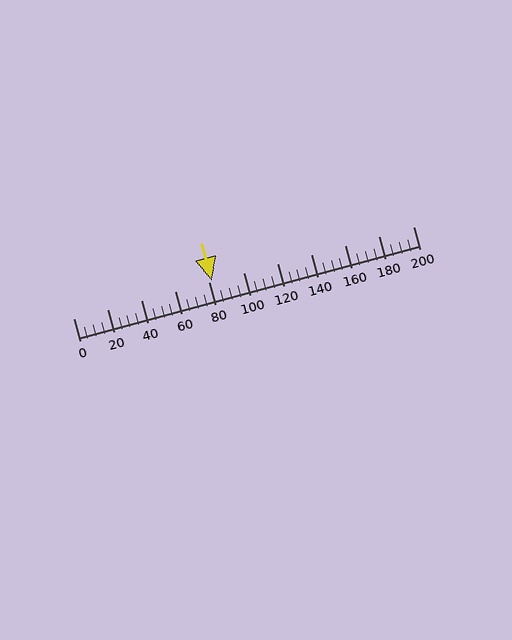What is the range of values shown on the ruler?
The ruler shows values from 0 to 200.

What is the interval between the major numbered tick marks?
The major tick marks are spaced 20 units apart.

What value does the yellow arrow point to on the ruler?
The yellow arrow points to approximately 81.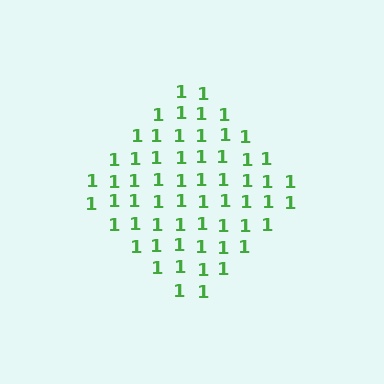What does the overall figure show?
The overall figure shows a diamond.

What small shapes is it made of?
It is made of small digit 1's.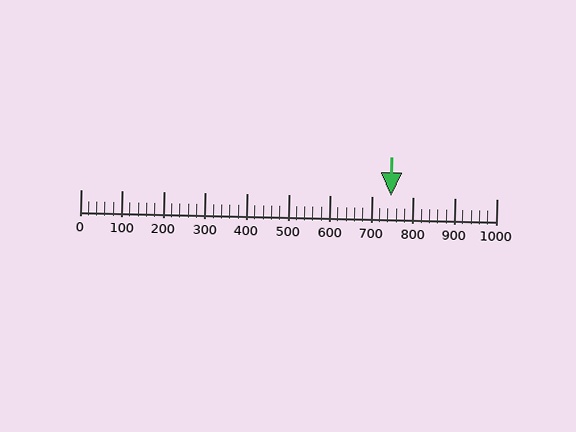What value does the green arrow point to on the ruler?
The green arrow points to approximately 746.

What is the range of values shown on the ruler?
The ruler shows values from 0 to 1000.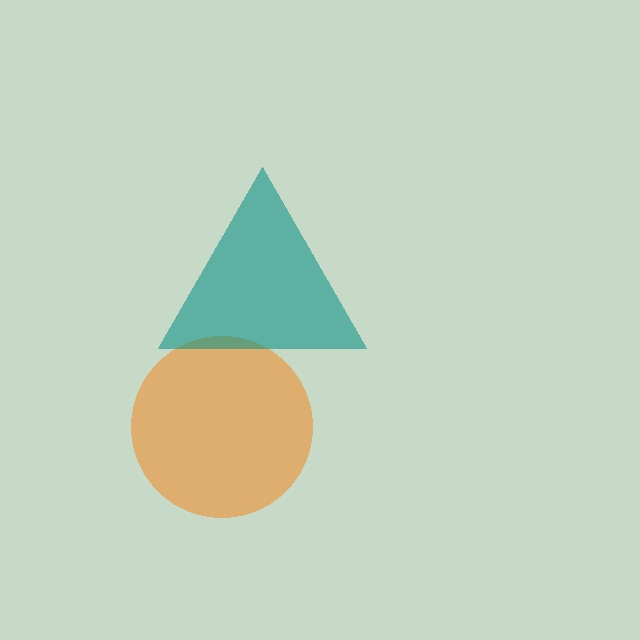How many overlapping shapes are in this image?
There are 2 overlapping shapes in the image.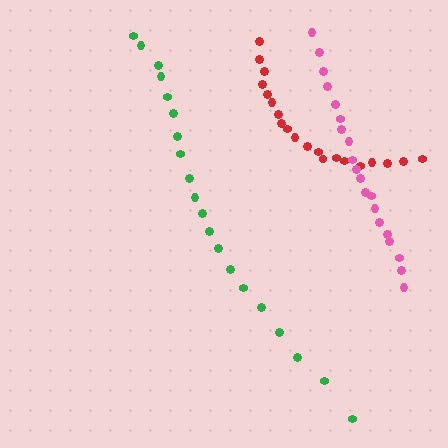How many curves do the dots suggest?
There are 3 distinct paths.